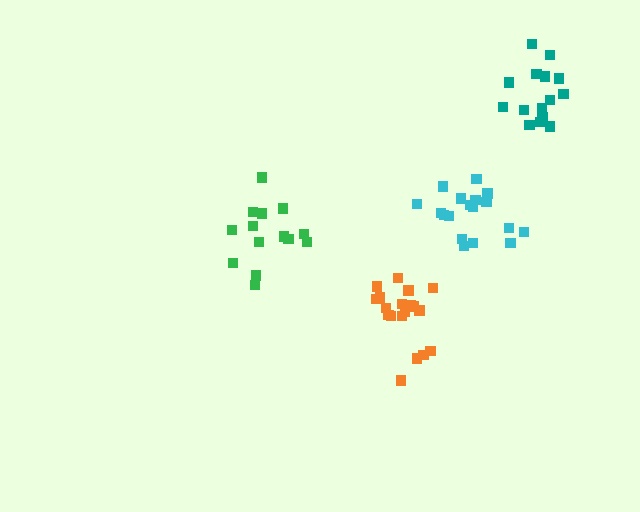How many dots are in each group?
Group 1: 19 dots, Group 2: 18 dots, Group 3: 14 dots, Group 4: 15 dots (66 total).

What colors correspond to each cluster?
The clusters are colored: orange, cyan, green, teal.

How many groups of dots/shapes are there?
There are 4 groups.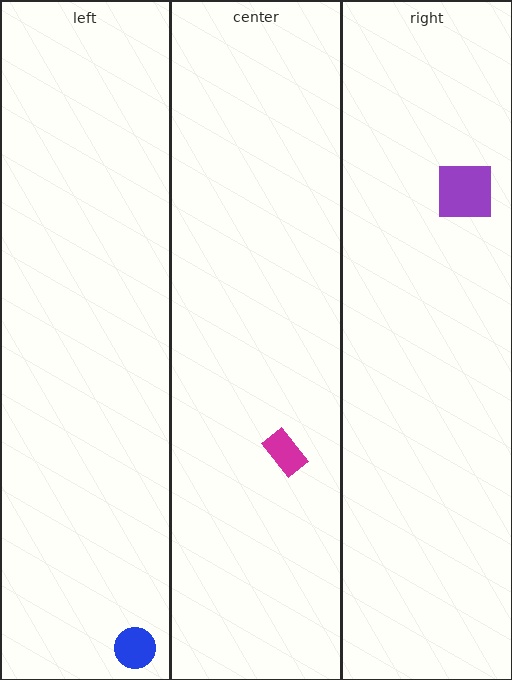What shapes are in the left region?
The blue circle.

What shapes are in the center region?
The magenta rectangle.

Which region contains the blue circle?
The left region.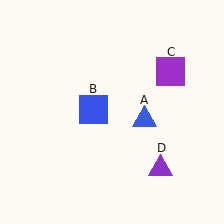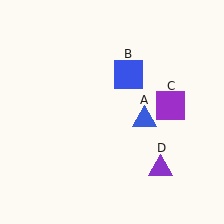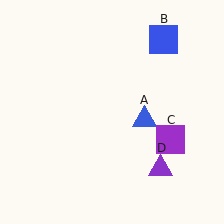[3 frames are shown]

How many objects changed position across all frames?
2 objects changed position: blue square (object B), purple square (object C).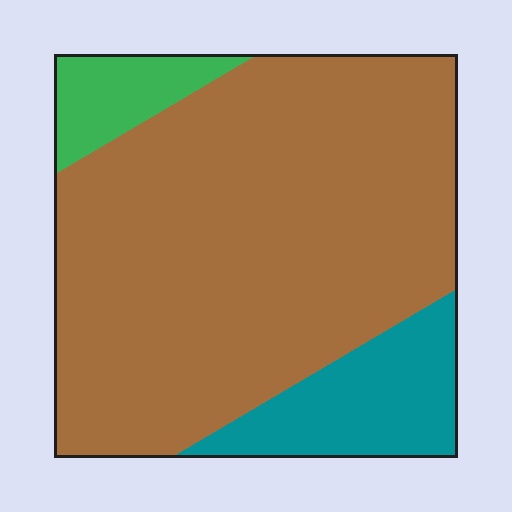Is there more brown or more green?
Brown.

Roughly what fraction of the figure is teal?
Teal takes up about one sixth (1/6) of the figure.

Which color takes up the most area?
Brown, at roughly 75%.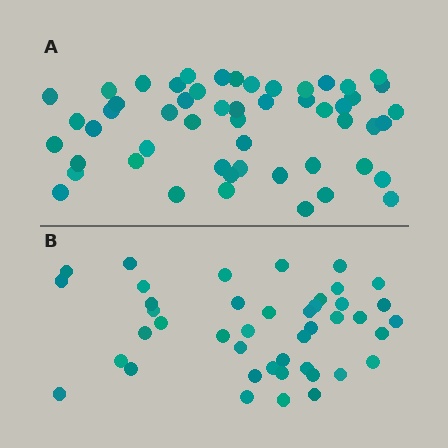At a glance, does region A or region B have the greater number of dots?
Region A (the top region) has more dots.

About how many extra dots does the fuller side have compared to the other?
Region A has roughly 10 or so more dots than region B.